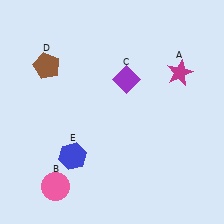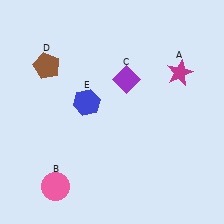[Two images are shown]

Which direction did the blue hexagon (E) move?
The blue hexagon (E) moved up.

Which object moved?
The blue hexagon (E) moved up.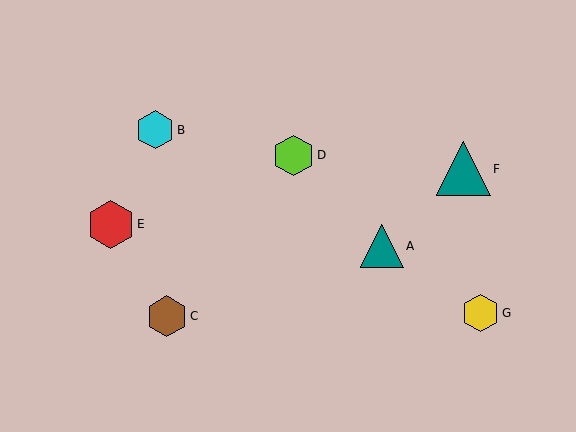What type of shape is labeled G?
Shape G is a yellow hexagon.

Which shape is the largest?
The teal triangle (labeled F) is the largest.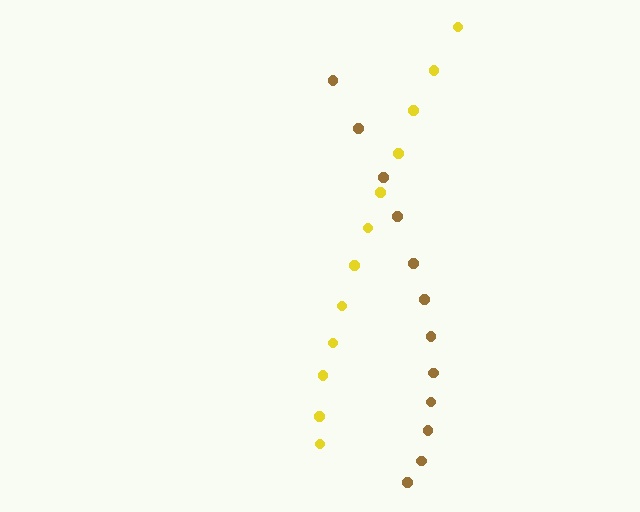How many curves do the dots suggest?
There are 2 distinct paths.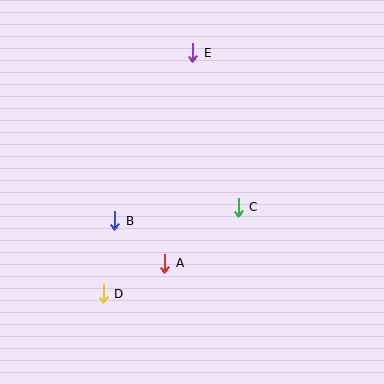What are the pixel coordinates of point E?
Point E is at (193, 53).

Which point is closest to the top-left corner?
Point E is closest to the top-left corner.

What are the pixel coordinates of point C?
Point C is at (238, 207).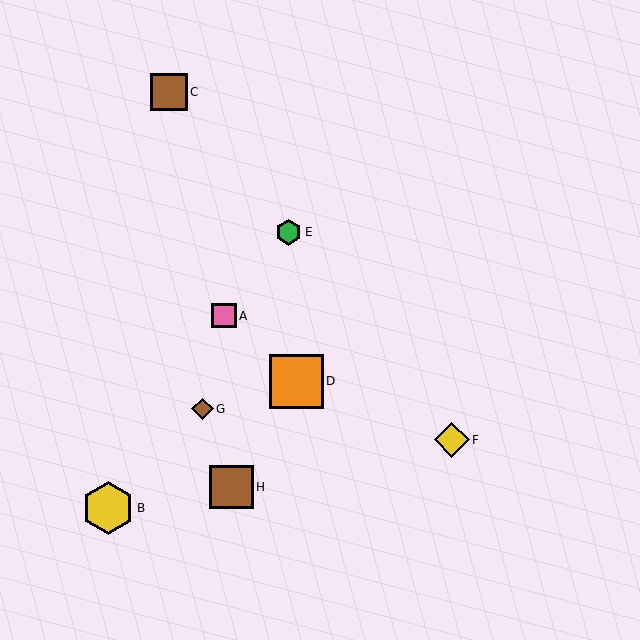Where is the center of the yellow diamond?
The center of the yellow diamond is at (452, 440).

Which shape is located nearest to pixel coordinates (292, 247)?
The green hexagon (labeled E) at (289, 232) is nearest to that location.